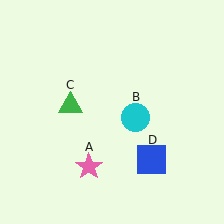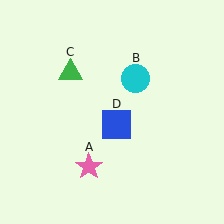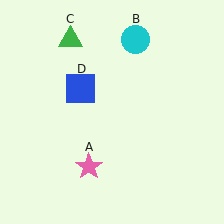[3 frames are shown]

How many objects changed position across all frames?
3 objects changed position: cyan circle (object B), green triangle (object C), blue square (object D).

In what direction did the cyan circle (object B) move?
The cyan circle (object B) moved up.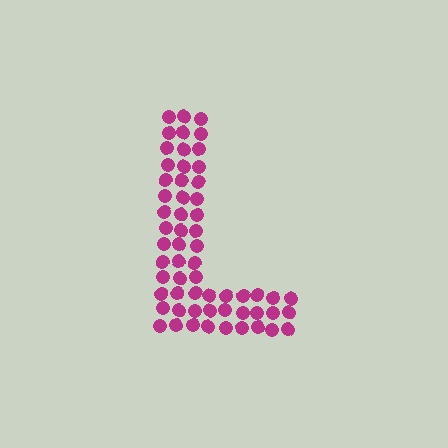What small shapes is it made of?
It is made of small circles.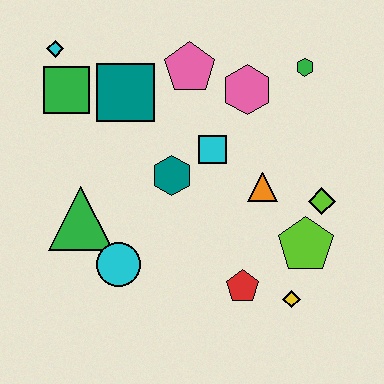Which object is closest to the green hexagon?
The pink hexagon is closest to the green hexagon.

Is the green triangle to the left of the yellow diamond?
Yes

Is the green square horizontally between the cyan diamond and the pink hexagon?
Yes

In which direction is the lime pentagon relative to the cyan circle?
The lime pentagon is to the right of the cyan circle.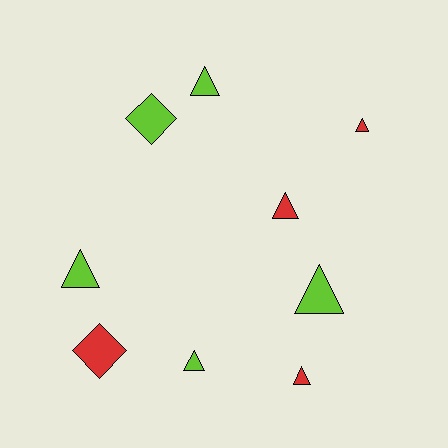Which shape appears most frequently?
Triangle, with 7 objects.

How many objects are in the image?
There are 9 objects.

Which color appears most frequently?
Lime, with 5 objects.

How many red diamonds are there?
There is 1 red diamond.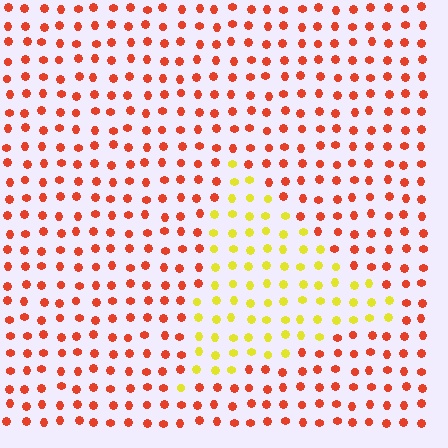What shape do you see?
I see a triangle.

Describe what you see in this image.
The image is filled with small red elements in a uniform arrangement. A triangle-shaped region is visible where the elements are tinted to a slightly different hue, forming a subtle color boundary.